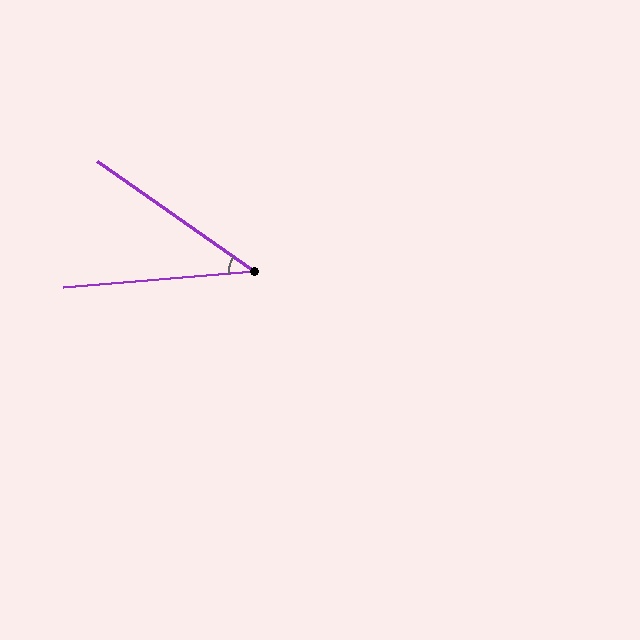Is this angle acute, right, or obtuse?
It is acute.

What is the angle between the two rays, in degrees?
Approximately 40 degrees.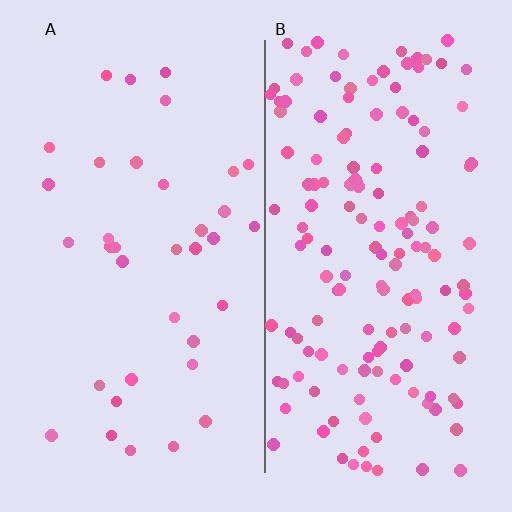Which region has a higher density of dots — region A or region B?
B (the right).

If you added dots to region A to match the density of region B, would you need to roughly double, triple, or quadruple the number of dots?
Approximately quadruple.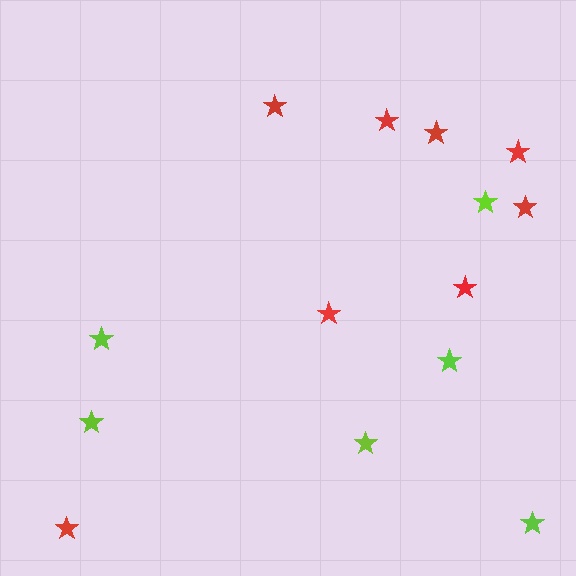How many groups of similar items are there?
There are 2 groups: one group of red stars (8) and one group of lime stars (6).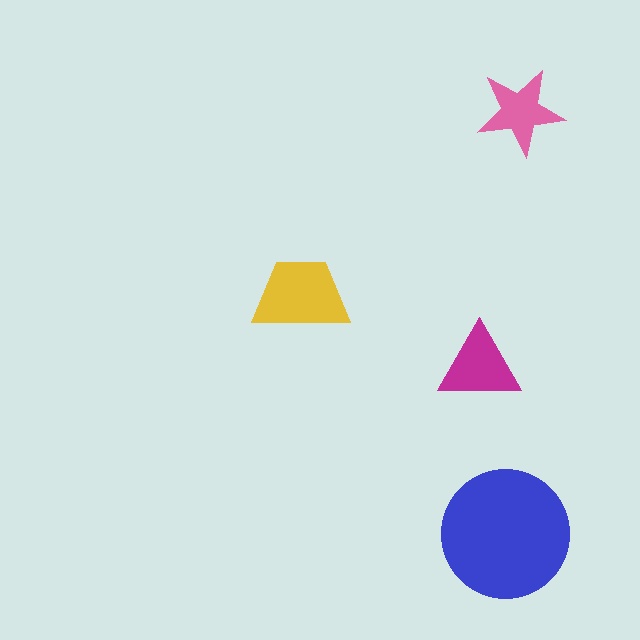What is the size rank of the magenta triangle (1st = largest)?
3rd.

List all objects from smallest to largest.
The pink star, the magenta triangle, the yellow trapezoid, the blue circle.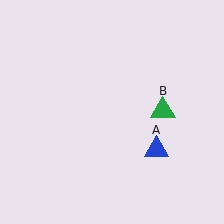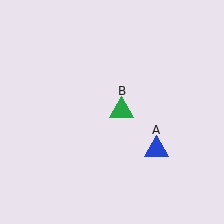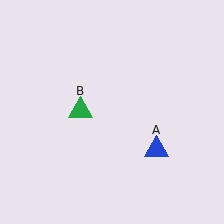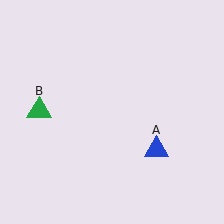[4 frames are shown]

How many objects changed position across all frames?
1 object changed position: green triangle (object B).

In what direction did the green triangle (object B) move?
The green triangle (object B) moved left.